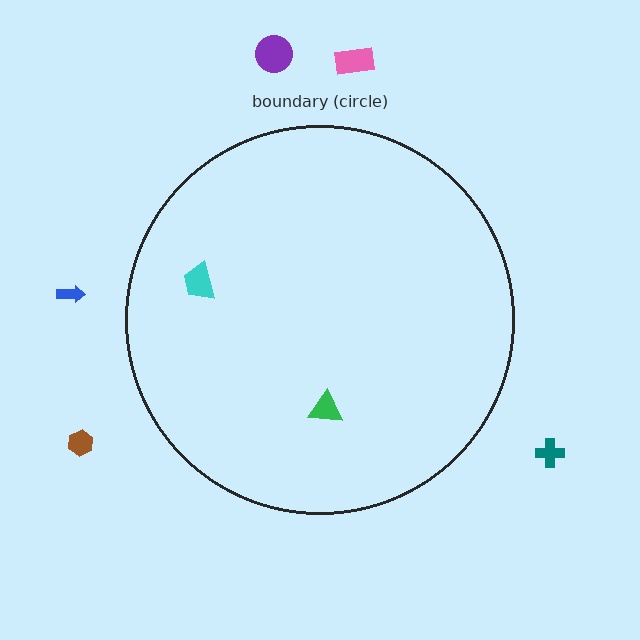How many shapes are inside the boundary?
2 inside, 5 outside.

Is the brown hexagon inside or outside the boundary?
Outside.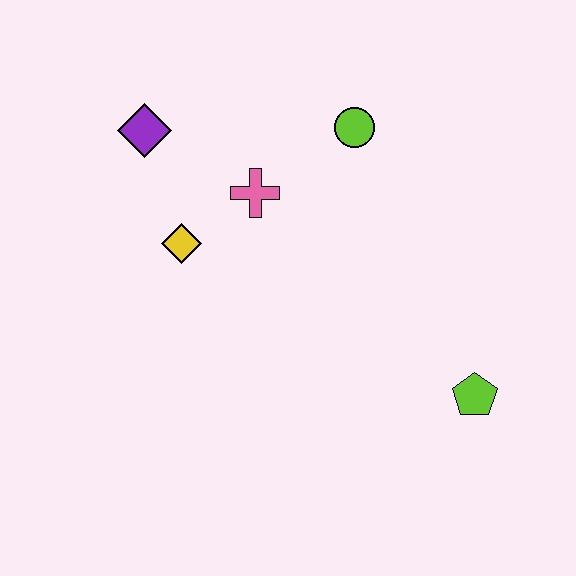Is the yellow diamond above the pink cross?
No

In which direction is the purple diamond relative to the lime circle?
The purple diamond is to the left of the lime circle.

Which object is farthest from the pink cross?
The lime pentagon is farthest from the pink cross.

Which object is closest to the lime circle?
The pink cross is closest to the lime circle.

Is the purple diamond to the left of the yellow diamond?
Yes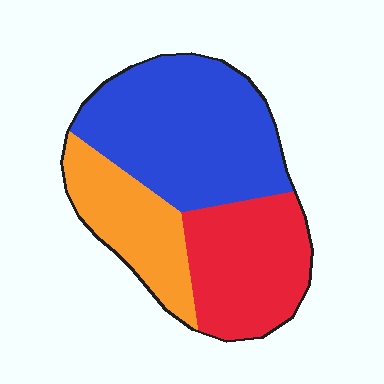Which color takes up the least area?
Orange, at roughly 25%.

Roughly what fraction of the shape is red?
Red takes up about one third (1/3) of the shape.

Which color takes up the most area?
Blue, at roughly 45%.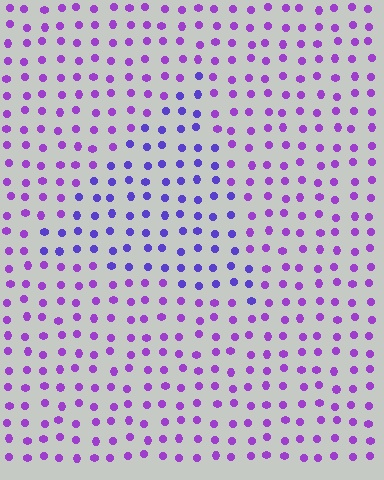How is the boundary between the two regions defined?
The boundary is defined purely by a slight shift in hue (about 29 degrees). Spacing, size, and orientation are identical on both sides.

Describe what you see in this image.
The image is filled with small purple elements in a uniform arrangement. A triangle-shaped region is visible where the elements are tinted to a slightly different hue, forming a subtle color boundary.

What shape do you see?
I see a triangle.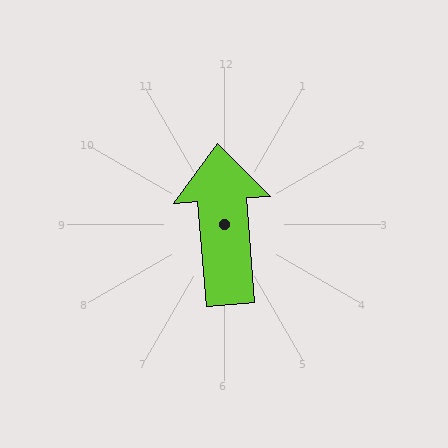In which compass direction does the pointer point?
North.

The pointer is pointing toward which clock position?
Roughly 12 o'clock.